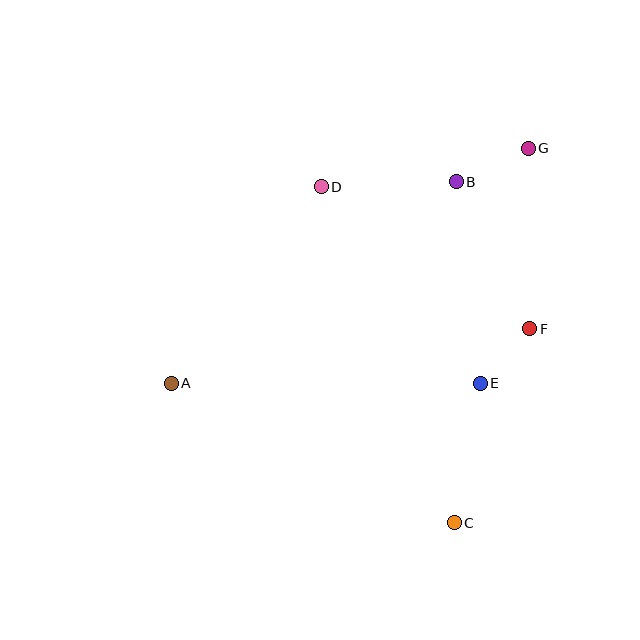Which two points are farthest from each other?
Points A and G are farthest from each other.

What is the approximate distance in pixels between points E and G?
The distance between E and G is approximately 240 pixels.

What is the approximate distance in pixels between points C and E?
The distance between C and E is approximately 142 pixels.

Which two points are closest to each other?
Points E and F are closest to each other.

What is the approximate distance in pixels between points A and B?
The distance between A and B is approximately 349 pixels.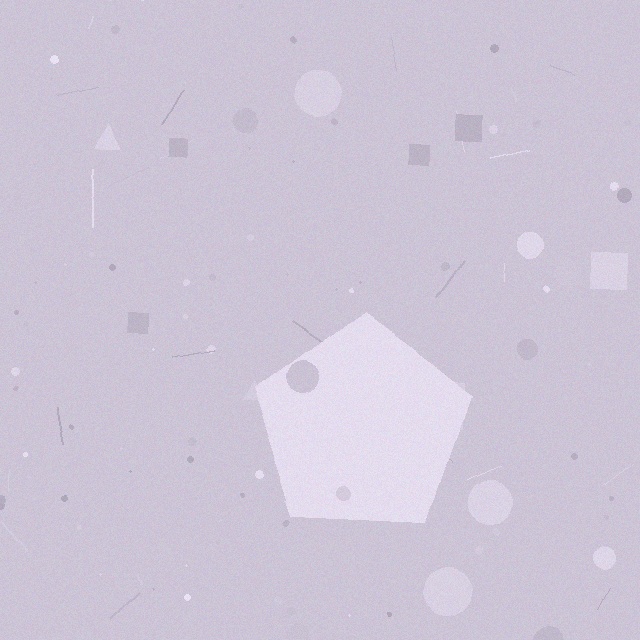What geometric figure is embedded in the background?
A pentagon is embedded in the background.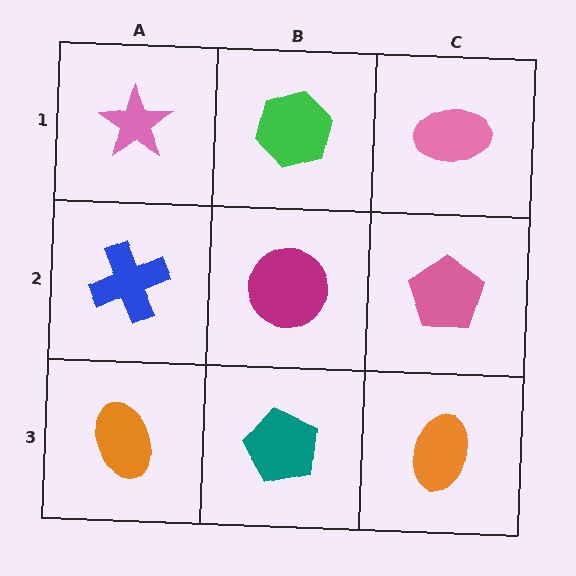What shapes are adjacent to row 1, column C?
A pink pentagon (row 2, column C), a green hexagon (row 1, column B).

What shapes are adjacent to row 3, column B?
A magenta circle (row 2, column B), an orange ellipse (row 3, column A), an orange ellipse (row 3, column C).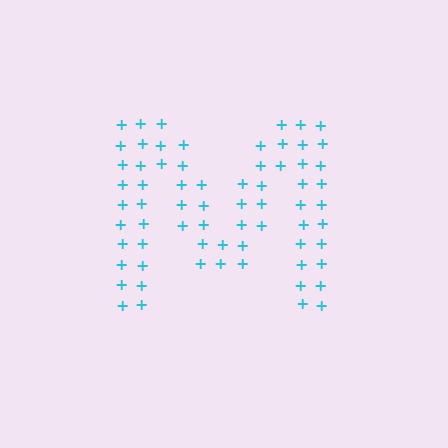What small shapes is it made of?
It is made of small plus signs.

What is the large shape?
The large shape is the letter M.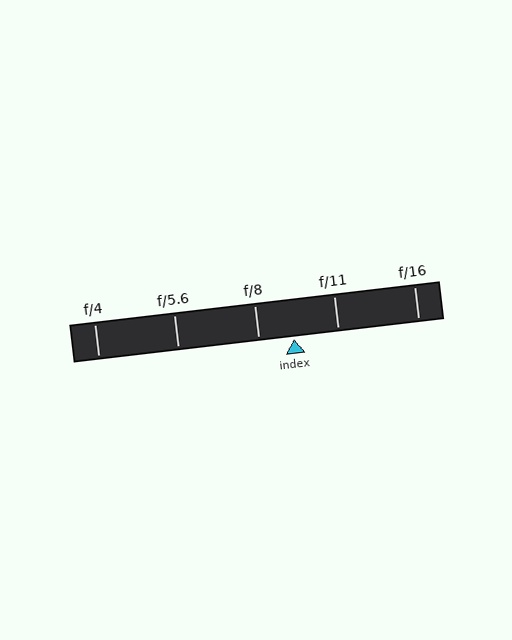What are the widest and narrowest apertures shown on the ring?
The widest aperture shown is f/4 and the narrowest is f/16.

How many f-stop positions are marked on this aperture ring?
There are 5 f-stop positions marked.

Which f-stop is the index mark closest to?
The index mark is closest to f/8.